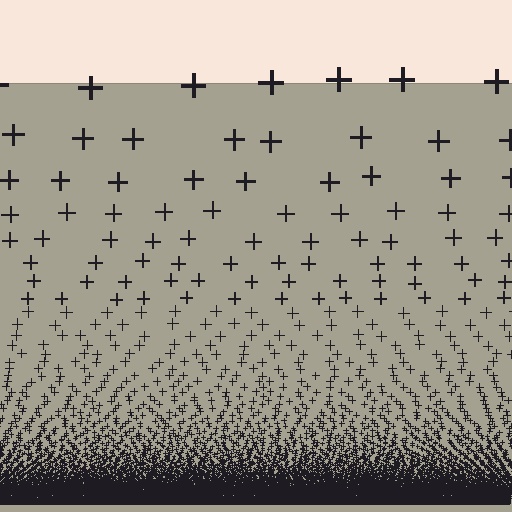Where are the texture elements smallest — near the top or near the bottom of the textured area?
Near the bottom.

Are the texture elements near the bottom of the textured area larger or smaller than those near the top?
Smaller. The gradient is inverted — elements near the bottom are smaller and denser.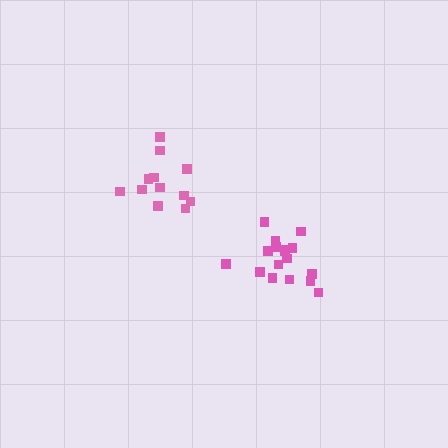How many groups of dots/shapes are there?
There are 2 groups.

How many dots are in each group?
Group 1: 12 dots, Group 2: 17 dots (29 total).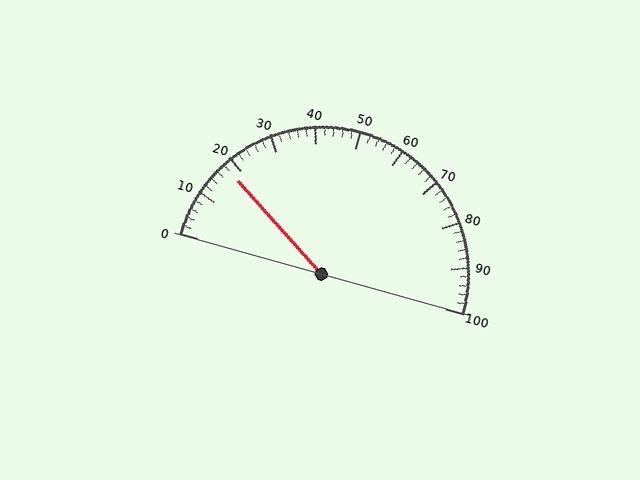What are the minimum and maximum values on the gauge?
The gauge ranges from 0 to 100.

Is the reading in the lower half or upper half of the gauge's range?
The reading is in the lower half of the range (0 to 100).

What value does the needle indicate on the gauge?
The needle indicates approximately 18.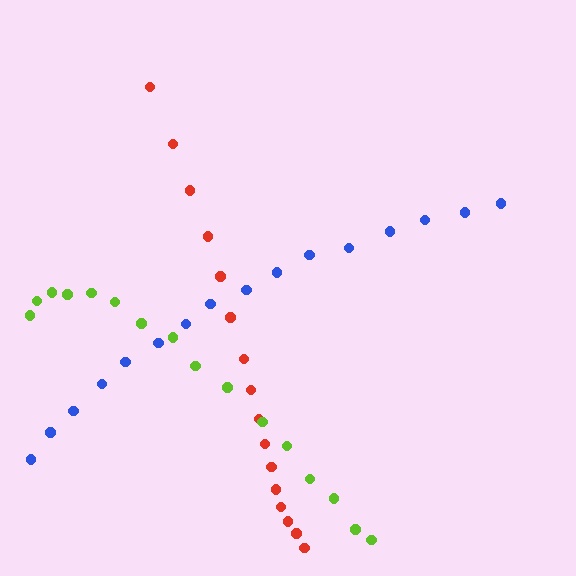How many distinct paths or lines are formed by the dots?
There are 3 distinct paths.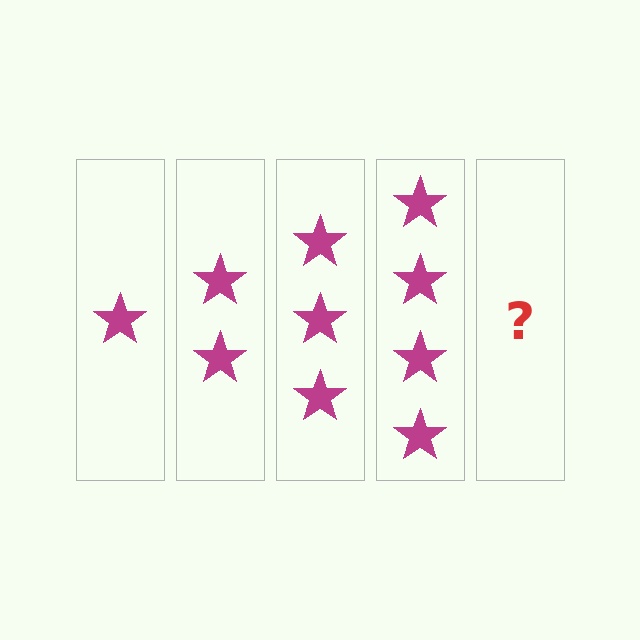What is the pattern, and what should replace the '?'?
The pattern is that each step adds one more star. The '?' should be 5 stars.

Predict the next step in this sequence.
The next step is 5 stars.